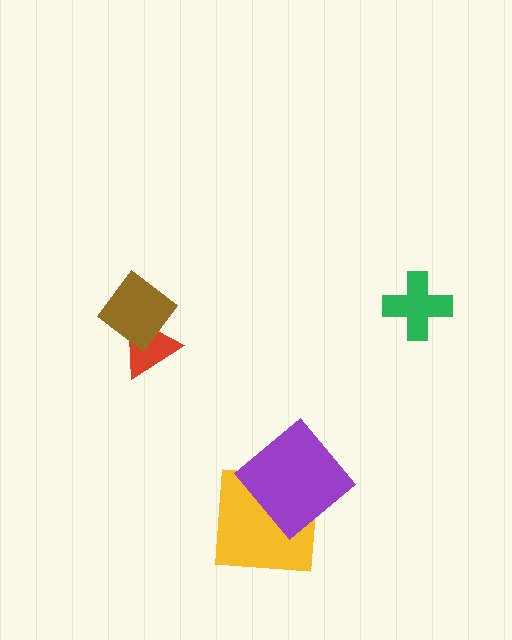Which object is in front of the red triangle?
The brown diamond is in front of the red triangle.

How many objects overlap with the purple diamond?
1 object overlaps with the purple diamond.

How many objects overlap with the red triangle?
1 object overlaps with the red triangle.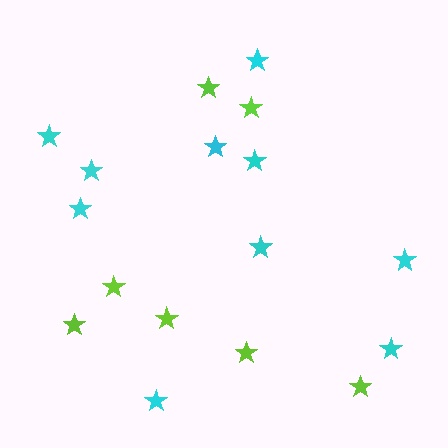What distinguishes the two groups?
There are 2 groups: one group of lime stars (7) and one group of cyan stars (10).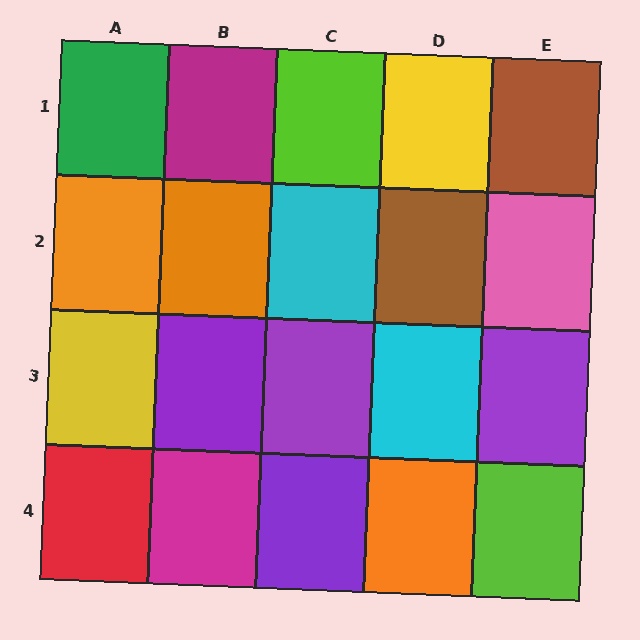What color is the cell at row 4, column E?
Lime.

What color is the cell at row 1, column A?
Green.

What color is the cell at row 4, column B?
Magenta.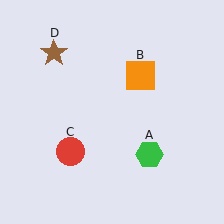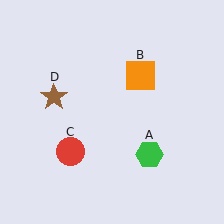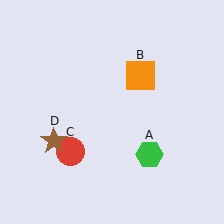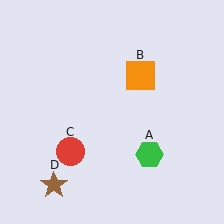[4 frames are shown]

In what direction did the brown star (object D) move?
The brown star (object D) moved down.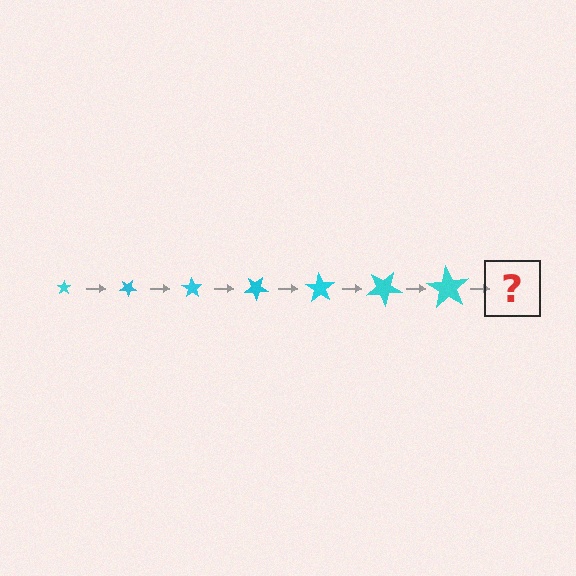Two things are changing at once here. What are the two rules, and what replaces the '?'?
The two rules are that the star grows larger each step and it rotates 35 degrees each step. The '?' should be a star, larger than the previous one and rotated 245 degrees from the start.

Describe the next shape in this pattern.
It should be a star, larger than the previous one and rotated 245 degrees from the start.